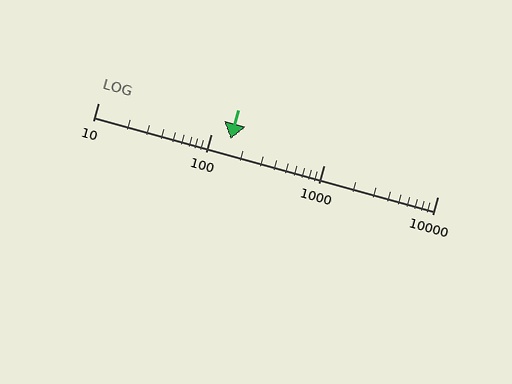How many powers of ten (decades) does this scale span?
The scale spans 3 decades, from 10 to 10000.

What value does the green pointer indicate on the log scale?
The pointer indicates approximately 150.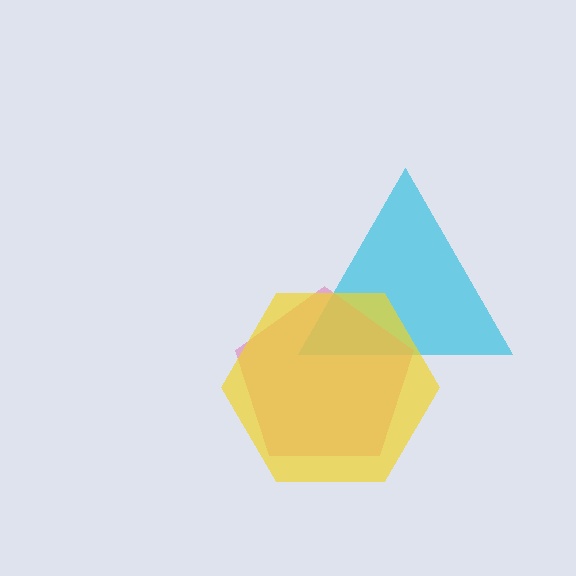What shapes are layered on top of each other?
The layered shapes are: a cyan triangle, a pink pentagon, a yellow hexagon.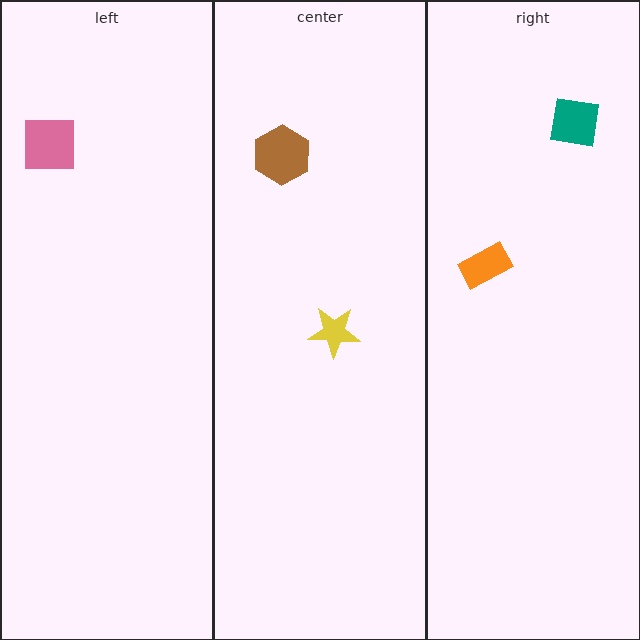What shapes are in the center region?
The yellow star, the brown hexagon.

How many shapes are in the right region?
2.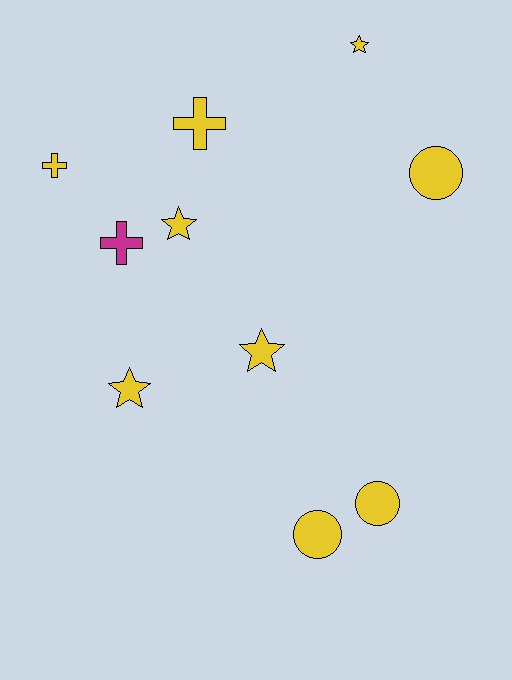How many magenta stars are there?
There are no magenta stars.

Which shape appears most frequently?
Star, with 4 objects.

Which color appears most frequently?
Yellow, with 9 objects.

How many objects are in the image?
There are 10 objects.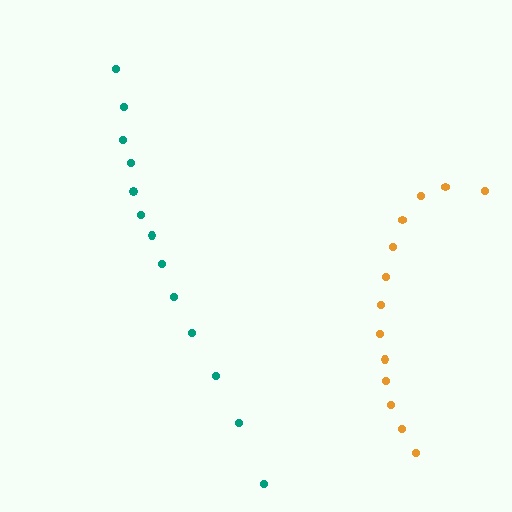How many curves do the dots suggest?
There are 2 distinct paths.